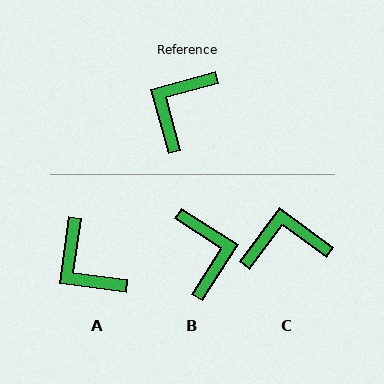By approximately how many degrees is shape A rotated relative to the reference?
Approximately 67 degrees counter-clockwise.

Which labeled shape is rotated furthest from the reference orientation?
B, about 138 degrees away.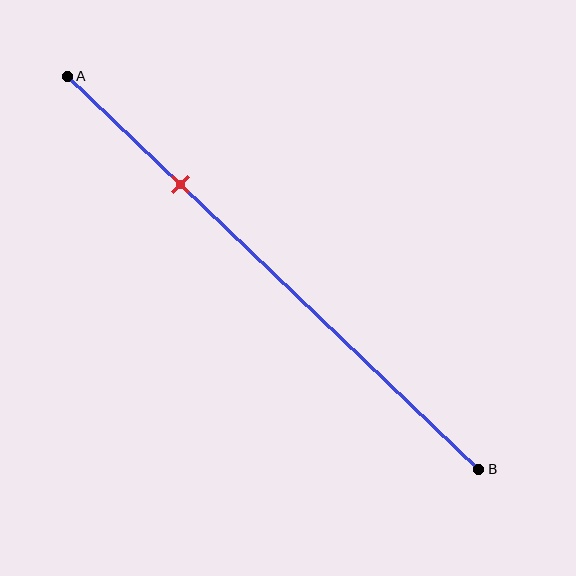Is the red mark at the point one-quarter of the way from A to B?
Yes, the mark is approximately at the one-quarter point.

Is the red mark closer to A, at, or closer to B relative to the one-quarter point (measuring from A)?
The red mark is approximately at the one-quarter point of segment AB.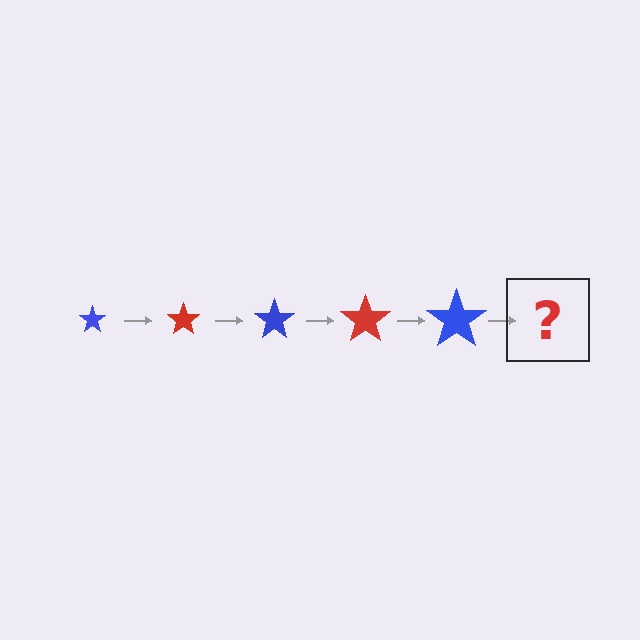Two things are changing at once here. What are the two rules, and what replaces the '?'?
The two rules are that the star grows larger each step and the color cycles through blue and red. The '?' should be a red star, larger than the previous one.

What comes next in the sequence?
The next element should be a red star, larger than the previous one.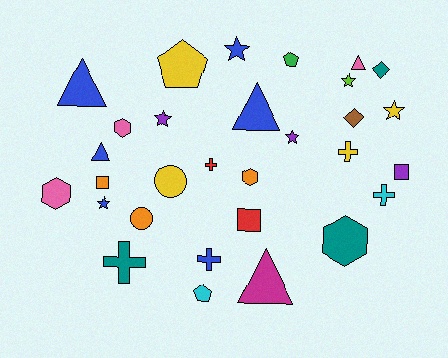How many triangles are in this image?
There are 5 triangles.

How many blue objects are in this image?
There are 6 blue objects.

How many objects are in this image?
There are 30 objects.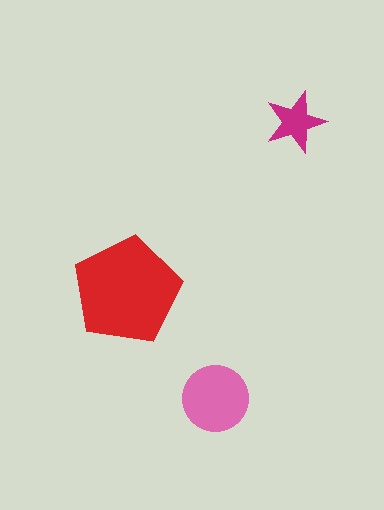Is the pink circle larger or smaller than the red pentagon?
Smaller.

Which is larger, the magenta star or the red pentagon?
The red pentagon.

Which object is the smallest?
The magenta star.